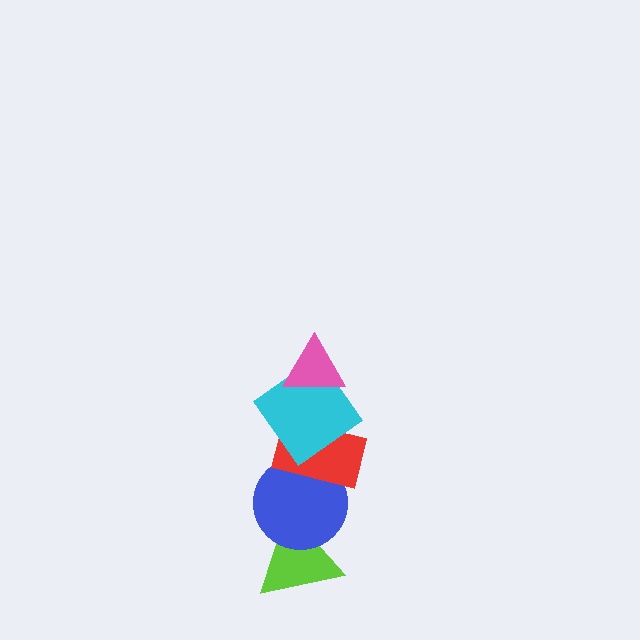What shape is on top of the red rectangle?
The cyan diamond is on top of the red rectangle.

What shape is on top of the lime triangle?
The blue circle is on top of the lime triangle.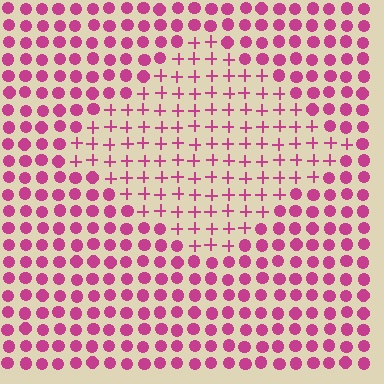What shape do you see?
I see a diamond.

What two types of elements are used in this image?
The image uses plus signs inside the diamond region and circles outside it.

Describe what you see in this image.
The image is filled with small magenta elements arranged in a uniform grid. A diamond-shaped region contains plus signs, while the surrounding area contains circles. The boundary is defined purely by the change in element shape.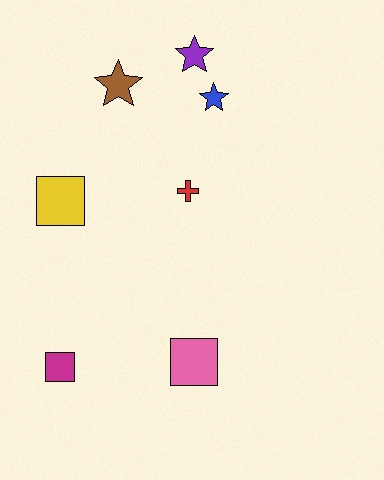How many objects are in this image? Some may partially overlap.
There are 7 objects.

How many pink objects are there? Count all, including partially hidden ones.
There is 1 pink object.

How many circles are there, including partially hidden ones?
There are no circles.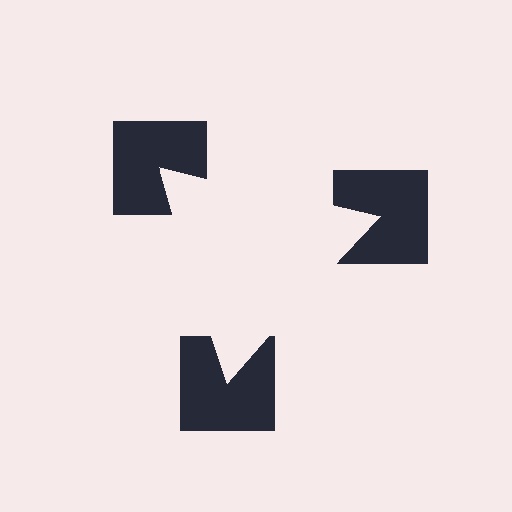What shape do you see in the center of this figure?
An illusory triangle — its edges are inferred from the aligned wedge cuts in the notched squares, not physically drawn.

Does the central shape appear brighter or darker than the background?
It typically appears slightly brighter than the background, even though no actual brightness change is drawn.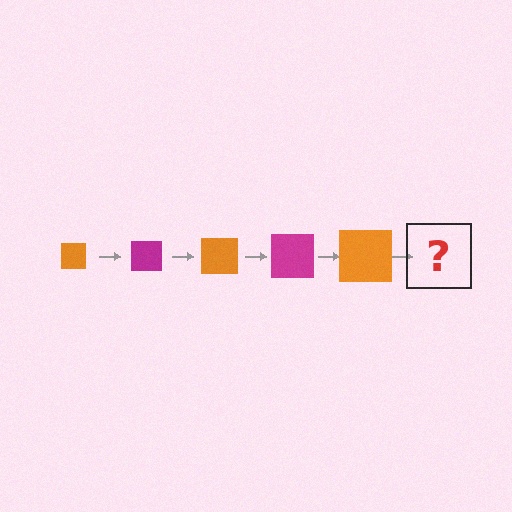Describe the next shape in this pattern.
It should be a magenta square, larger than the previous one.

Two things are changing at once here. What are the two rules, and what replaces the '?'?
The two rules are that the square grows larger each step and the color cycles through orange and magenta. The '?' should be a magenta square, larger than the previous one.